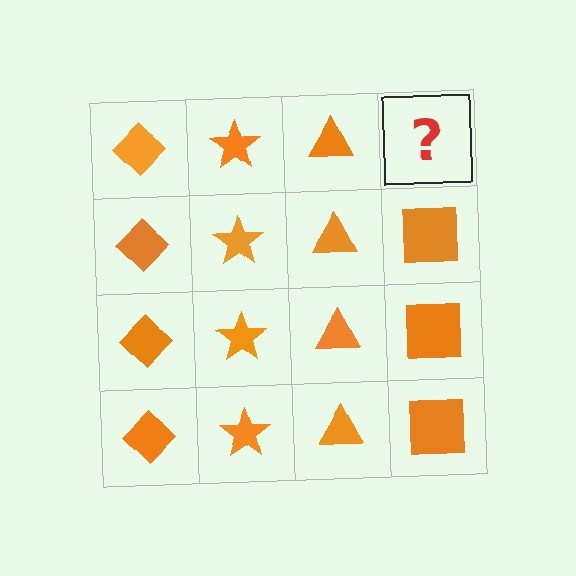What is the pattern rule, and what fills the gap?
The rule is that each column has a consistent shape. The gap should be filled with an orange square.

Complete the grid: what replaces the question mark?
The question mark should be replaced with an orange square.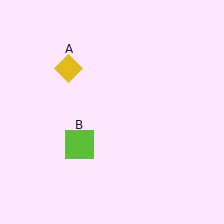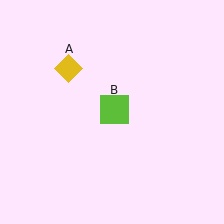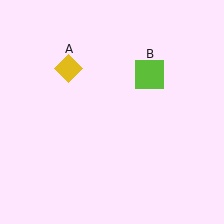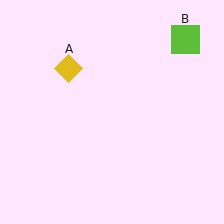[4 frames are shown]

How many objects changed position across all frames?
1 object changed position: lime square (object B).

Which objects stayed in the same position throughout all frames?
Yellow diamond (object A) remained stationary.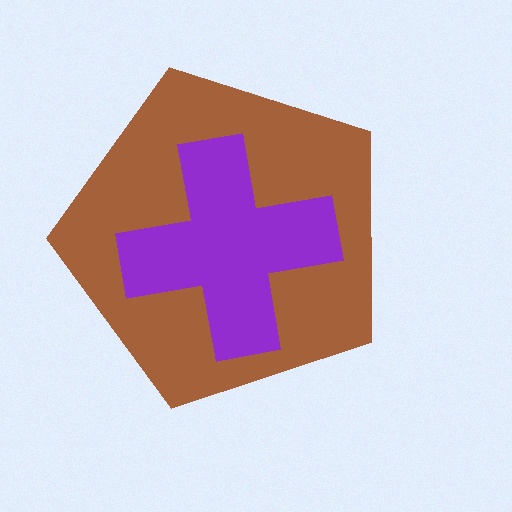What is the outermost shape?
The brown pentagon.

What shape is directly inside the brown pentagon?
The purple cross.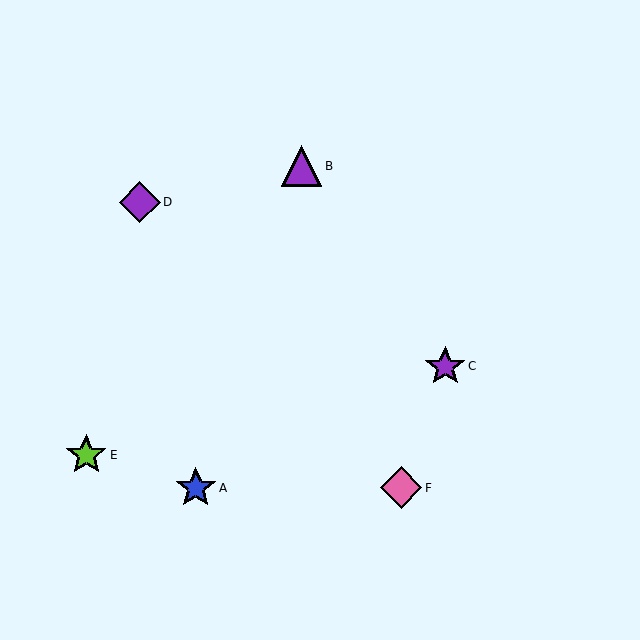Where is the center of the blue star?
The center of the blue star is at (196, 488).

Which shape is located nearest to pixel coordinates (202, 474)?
The blue star (labeled A) at (196, 488) is nearest to that location.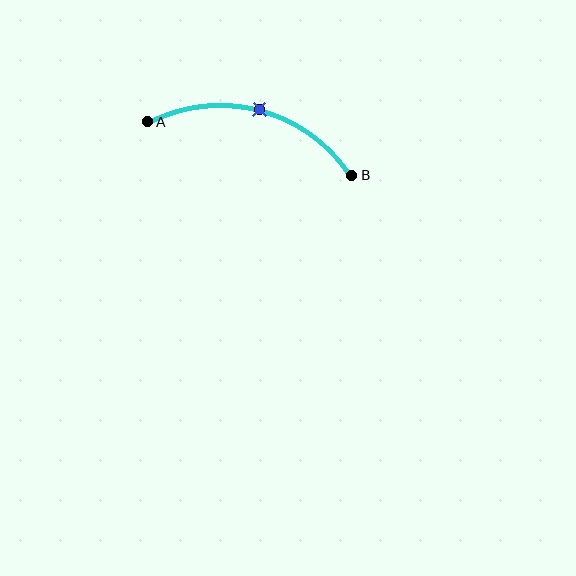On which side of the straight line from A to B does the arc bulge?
The arc bulges above the straight line connecting A and B.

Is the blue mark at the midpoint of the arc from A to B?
Yes. The blue mark lies on the arc at equal arc-length from both A and B — it is the arc midpoint.